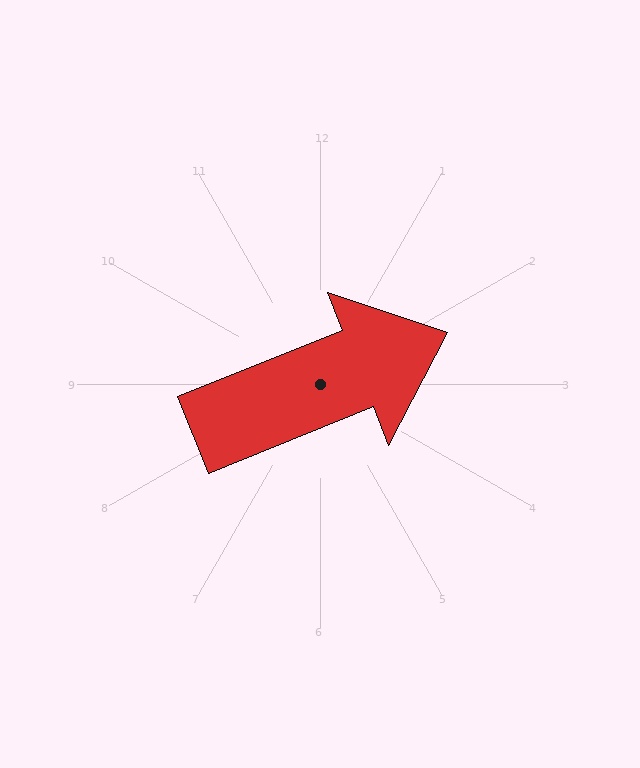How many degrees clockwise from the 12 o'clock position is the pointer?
Approximately 68 degrees.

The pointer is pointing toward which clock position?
Roughly 2 o'clock.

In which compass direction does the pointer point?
East.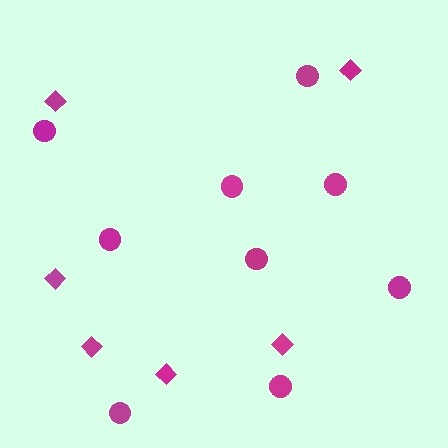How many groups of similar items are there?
There are 2 groups: one group of circles (9) and one group of diamonds (6).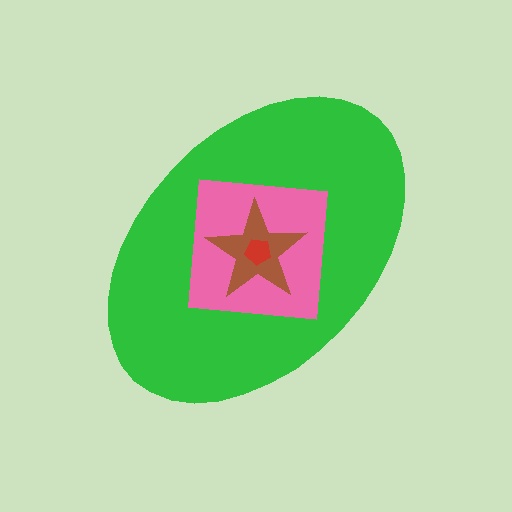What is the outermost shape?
The green ellipse.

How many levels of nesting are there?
4.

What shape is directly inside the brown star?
The red pentagon.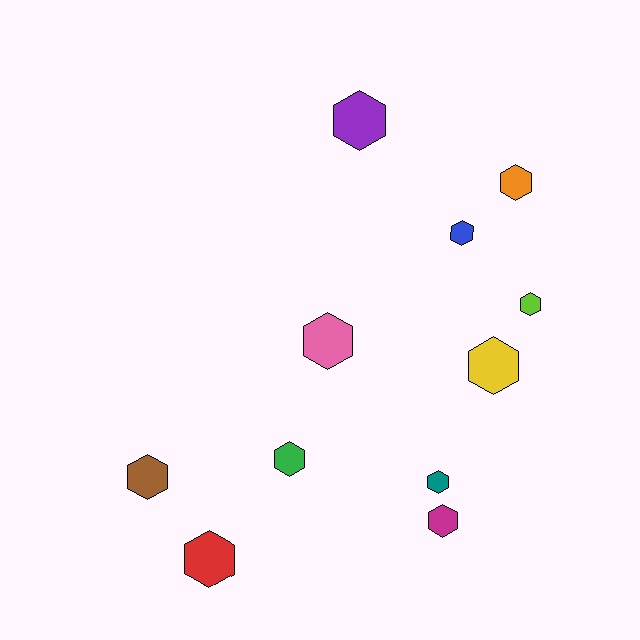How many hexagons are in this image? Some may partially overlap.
There are 11 hexagons.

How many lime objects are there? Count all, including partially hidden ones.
There is 1 lime object.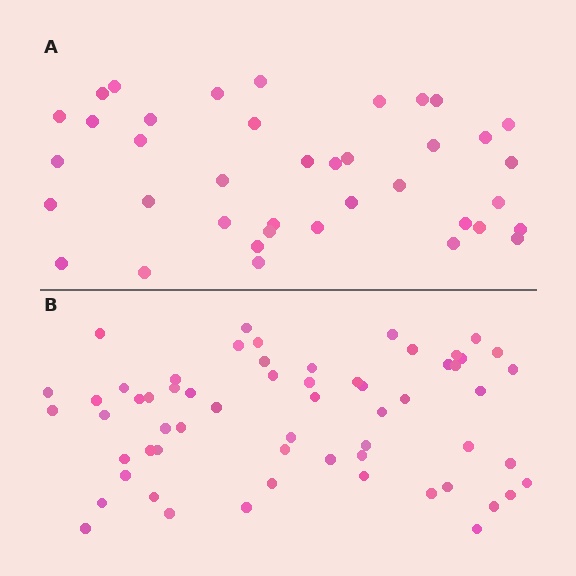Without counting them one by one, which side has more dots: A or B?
Region B (the bottom region) has more dots.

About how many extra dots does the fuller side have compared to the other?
Region B has approximately 20 more dots than region A.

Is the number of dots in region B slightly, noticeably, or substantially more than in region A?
Region B has substantially more. The ratio is roughly 1.5 to 1.